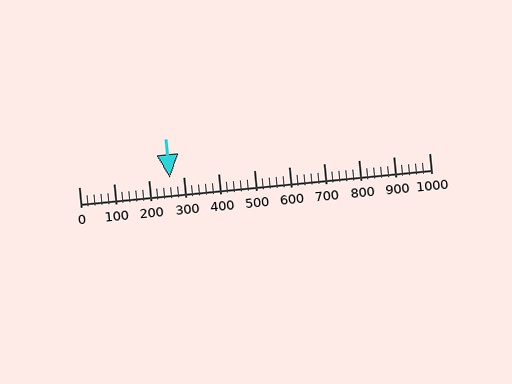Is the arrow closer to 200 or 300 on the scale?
The arrow is closer to 300.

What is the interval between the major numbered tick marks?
The major tick marks are spaced 100 units apart.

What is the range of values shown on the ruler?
The ruler shows values from 0 to 1000.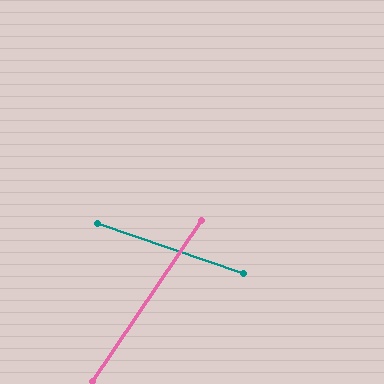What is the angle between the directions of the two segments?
Approximately 75 degrees.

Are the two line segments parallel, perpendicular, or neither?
Neither parallel nor perpendicular — they differ by about 75°.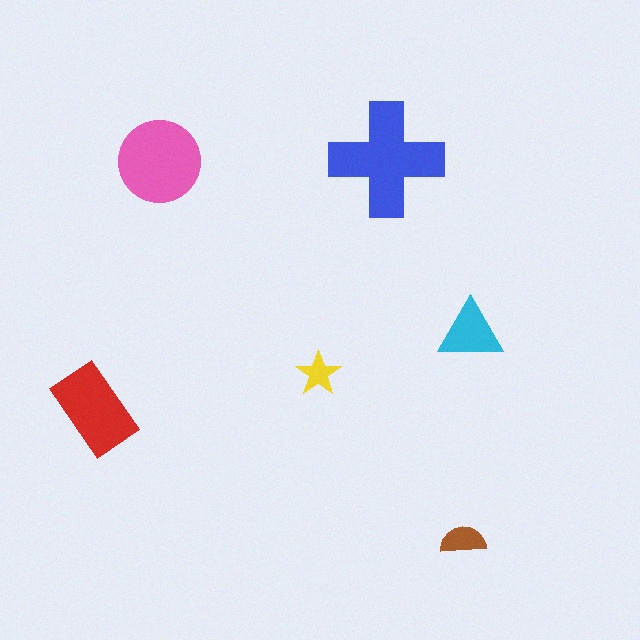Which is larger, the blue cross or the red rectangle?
The blue cross.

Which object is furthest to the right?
The cyan triangle is rightmost.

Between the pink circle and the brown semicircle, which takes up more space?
The pink circle.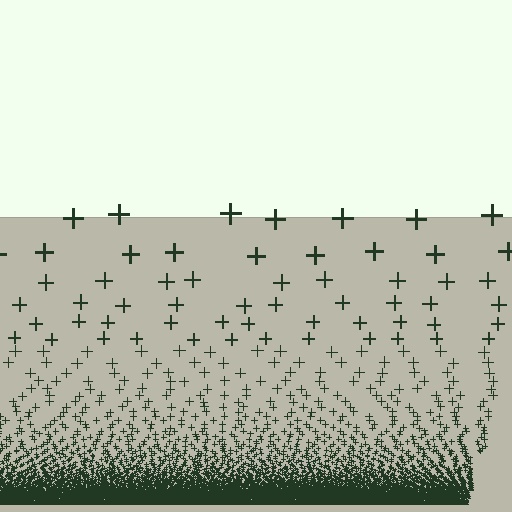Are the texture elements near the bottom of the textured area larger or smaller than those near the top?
Smaller. The gradient is inverted — elements near the bottom are smaller and denser.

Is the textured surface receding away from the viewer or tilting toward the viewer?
The surface appears to tilt toward the viewer. Texture elements get larger and sparser toward the top.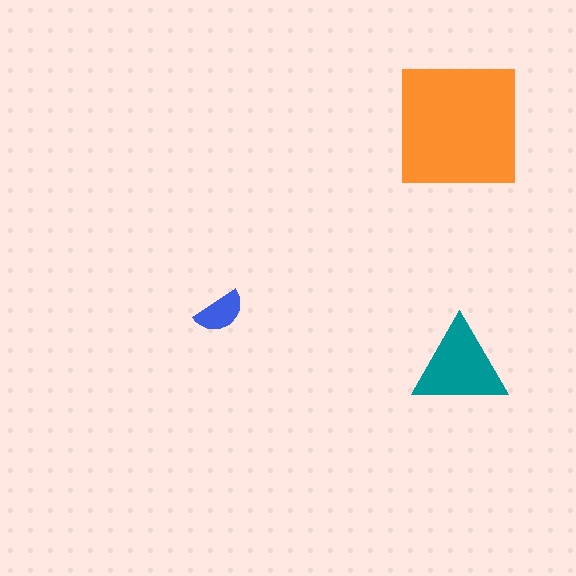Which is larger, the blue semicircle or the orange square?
The orange square.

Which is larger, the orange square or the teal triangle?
The orange square.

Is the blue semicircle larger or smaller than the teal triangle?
Smaller.